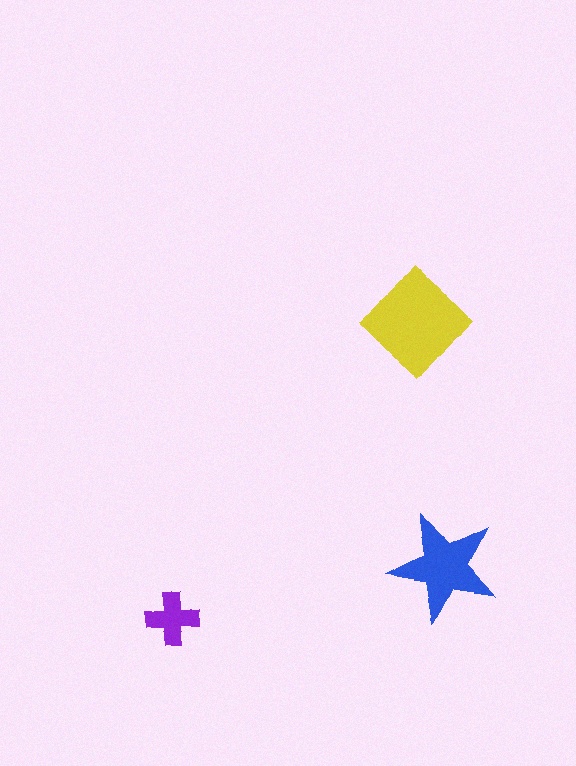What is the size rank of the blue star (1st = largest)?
2nd.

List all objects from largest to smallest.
The yellow diamond, the blue star, the purple cross.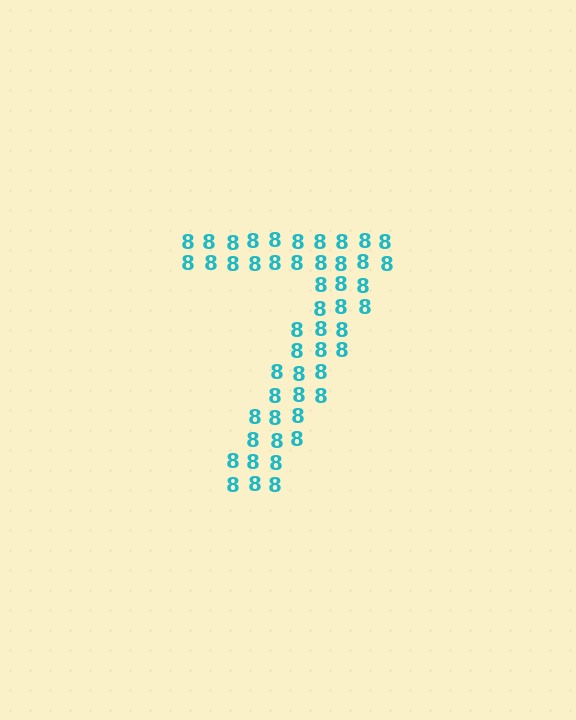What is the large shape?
The large shape is the digit 7.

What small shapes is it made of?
It is made of small digit 8's.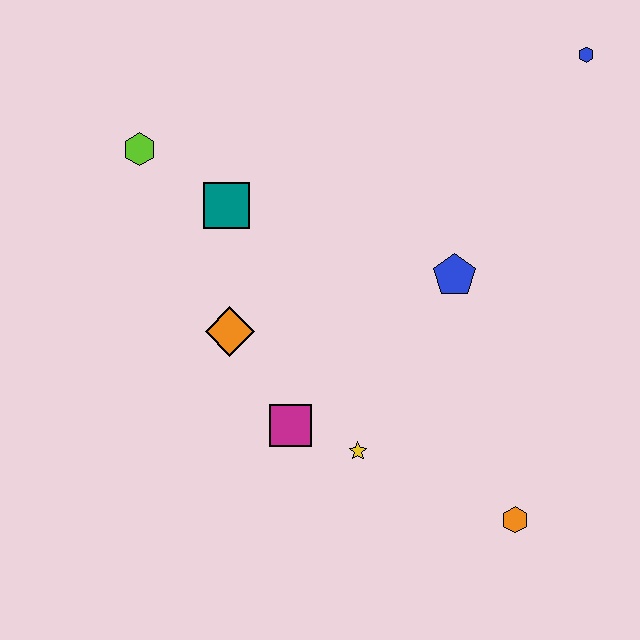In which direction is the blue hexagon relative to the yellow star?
The blue hexagon is above the yellow star.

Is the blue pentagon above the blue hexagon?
No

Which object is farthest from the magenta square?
The blue hexagon is farthest from the magenta square.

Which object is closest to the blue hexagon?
The blue pentagon is closest to the blue hexagon.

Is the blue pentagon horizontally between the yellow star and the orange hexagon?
Yes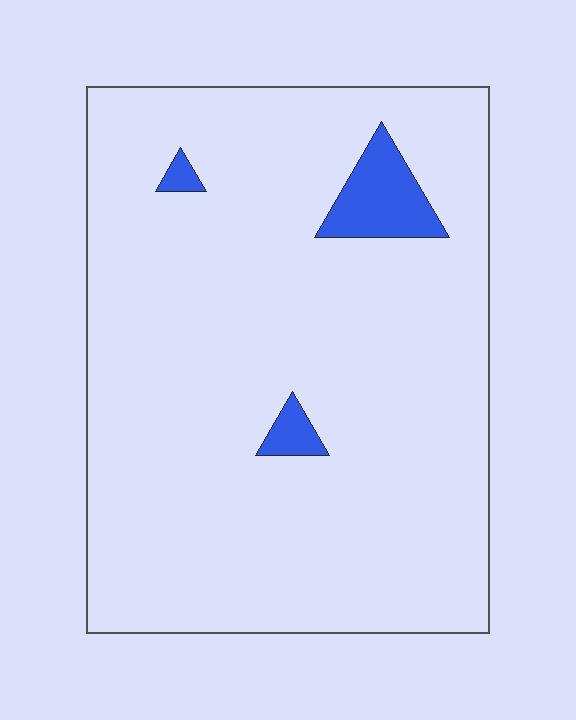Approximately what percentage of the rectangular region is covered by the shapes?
Approximately 5%.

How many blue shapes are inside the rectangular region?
3.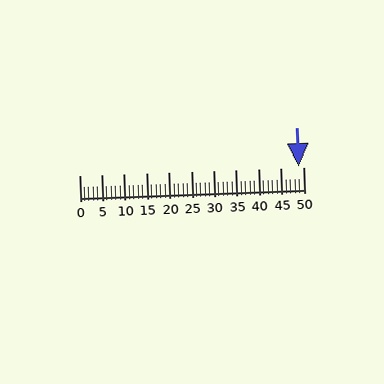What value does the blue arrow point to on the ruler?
The blue arrow points to approximately 49.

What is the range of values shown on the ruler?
The ruler shows values from 0 to 50.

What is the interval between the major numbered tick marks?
The major tick marks are spaced 5 units apart.